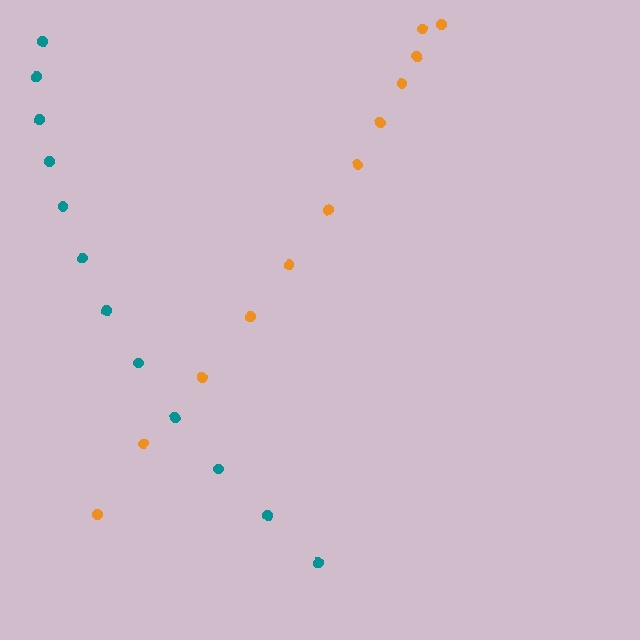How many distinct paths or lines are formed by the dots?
There are 2 distinct paths.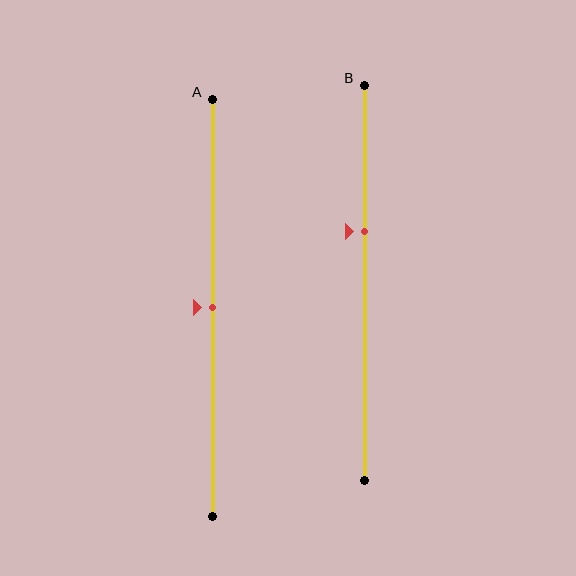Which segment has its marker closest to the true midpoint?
Segment A has its marker closest to the true midpoint.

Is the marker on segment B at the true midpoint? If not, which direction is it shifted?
No, the marker on segment B is shifted upward by about 13% of the segment length.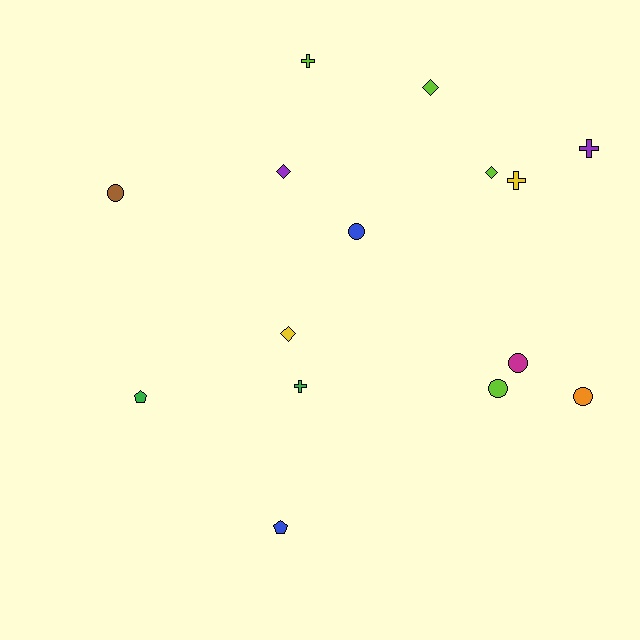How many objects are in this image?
There are 15 objects.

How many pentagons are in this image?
There are 2 pentagons.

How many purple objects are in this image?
There are 2 purple objects.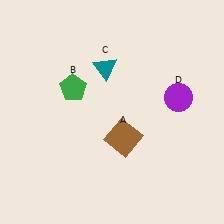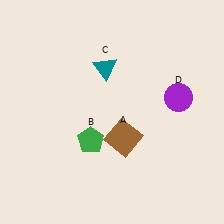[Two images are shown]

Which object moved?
The green pentagon (B) moved down.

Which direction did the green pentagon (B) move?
The green pentagon (B) moved down.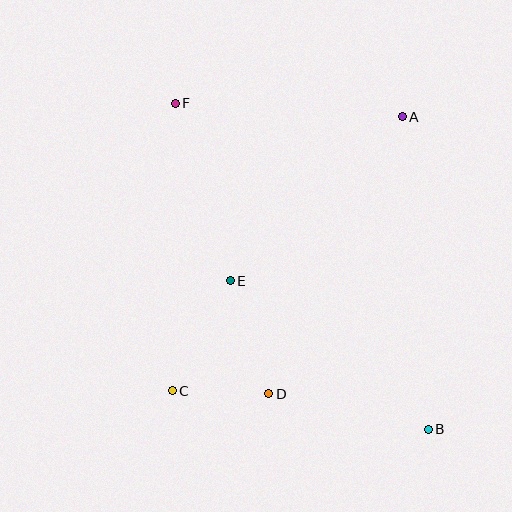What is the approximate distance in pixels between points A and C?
The distance between A and C is approximately 358 pixels.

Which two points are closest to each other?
Points C and D are closest to each other.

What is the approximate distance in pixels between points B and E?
The distance between B and E is approximately 247 pixels.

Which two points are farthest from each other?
Points B and F are farthest from each other.